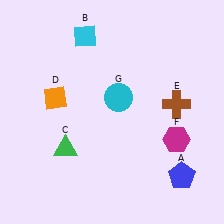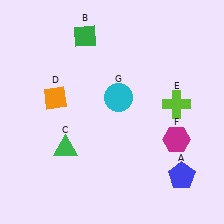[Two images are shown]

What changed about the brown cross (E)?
In Image 1, E is brown. In Image 2, it changed to lime.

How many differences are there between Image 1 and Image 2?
There are 2 differences between the two images.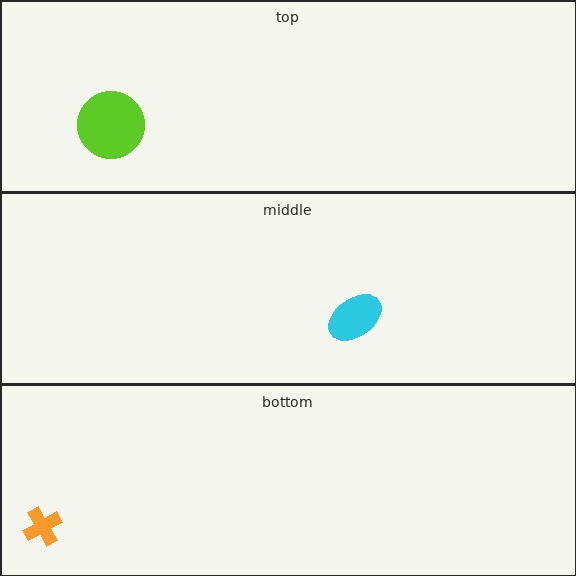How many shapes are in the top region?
1.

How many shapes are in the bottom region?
1.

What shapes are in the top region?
The lime circle.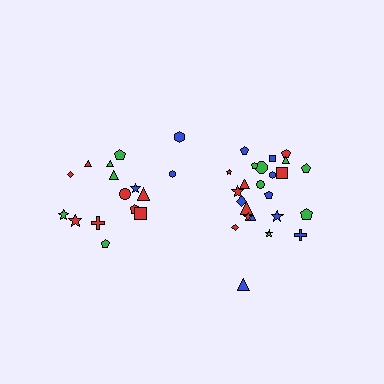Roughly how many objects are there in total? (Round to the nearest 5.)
Roughly 40 objects in total.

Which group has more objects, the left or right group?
The right group.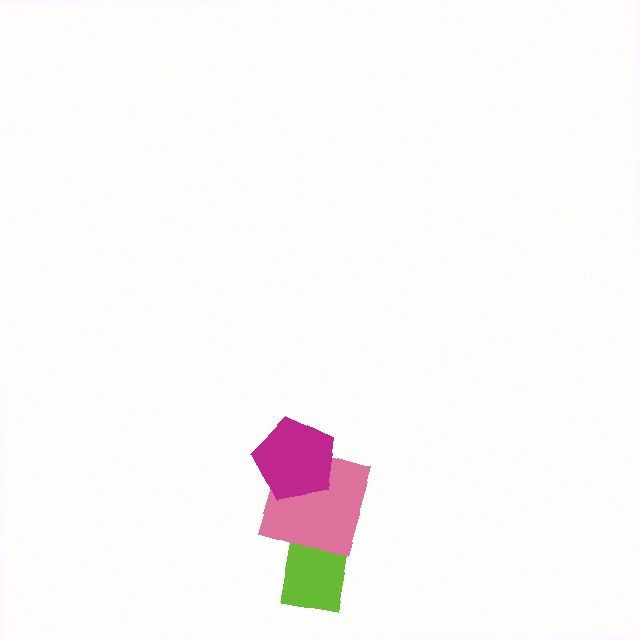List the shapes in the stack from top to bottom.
From top to bottom: the magenta pentagon, the pink square, the lime rectangle.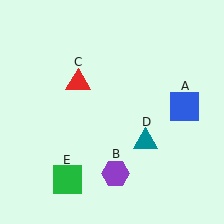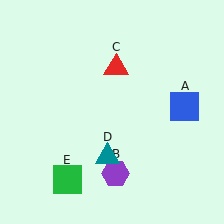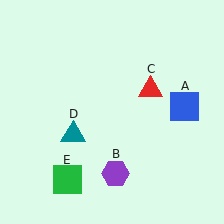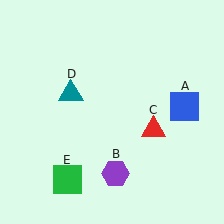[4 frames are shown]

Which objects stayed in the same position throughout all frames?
Blue square (object A) and purple hexagon (object B) and green square (object E) remained stationary.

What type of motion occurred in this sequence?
The red triangle (object C), teal triangle (object D) rotated clockwise around the center of the scene.